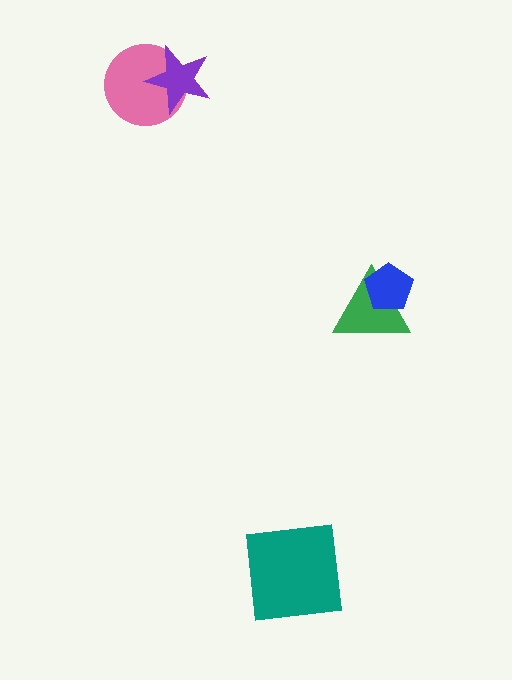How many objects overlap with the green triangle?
1 object overlaps with the green triangle.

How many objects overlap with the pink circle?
1 object overlaps with the pink circle.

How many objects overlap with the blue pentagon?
1 object overlaps with the blue pentagon.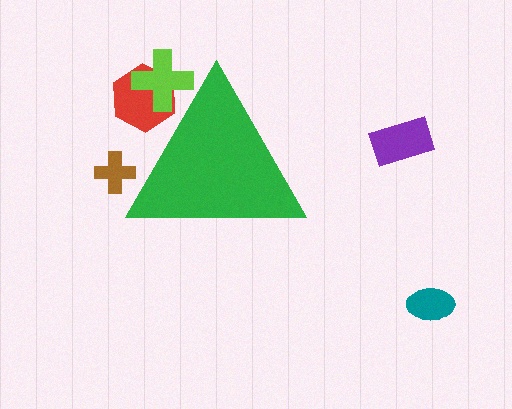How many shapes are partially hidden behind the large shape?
3 shapes are partially hidden.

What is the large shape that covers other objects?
A green triangle.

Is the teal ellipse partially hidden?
No, the teal ellipse is fully visible.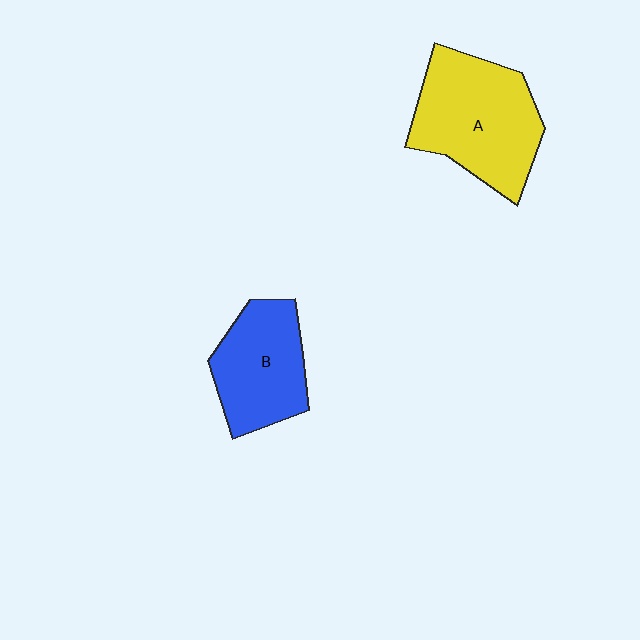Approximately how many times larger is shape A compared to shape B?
Approximately 1.3 times.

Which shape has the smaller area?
Shape B (blue).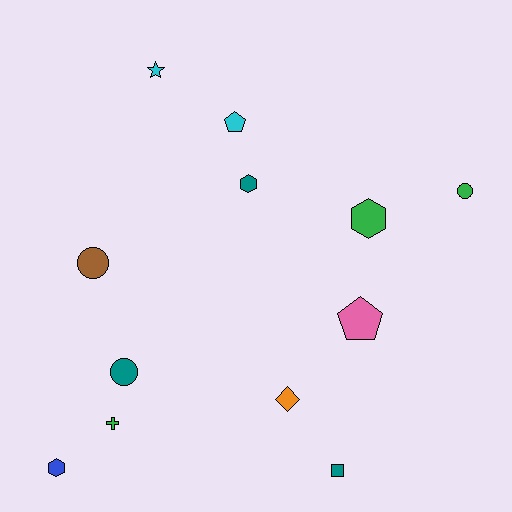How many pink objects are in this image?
There is 1 pink object.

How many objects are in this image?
There are 12 objects.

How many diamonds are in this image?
There is 1 diamond.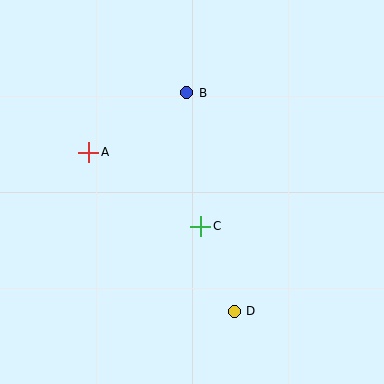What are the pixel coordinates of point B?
Point B is at (187, 93).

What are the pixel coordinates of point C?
Point C is at (201, 226).